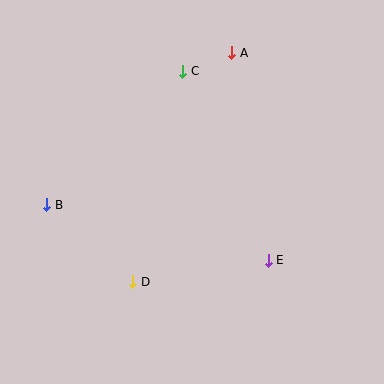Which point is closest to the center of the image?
Point E at (268, 260) is closest to the center.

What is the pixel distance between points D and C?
The distance between D and C is 216 pixels.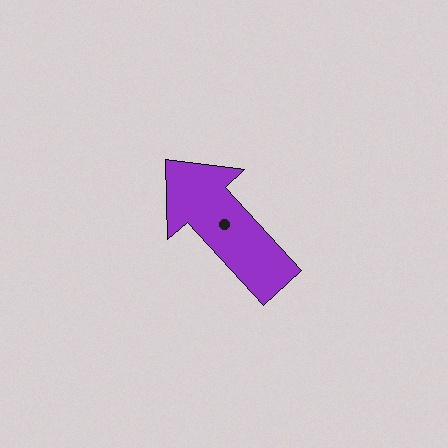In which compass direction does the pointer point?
Northwest.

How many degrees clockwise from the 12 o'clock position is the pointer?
Approximately 318 degrees.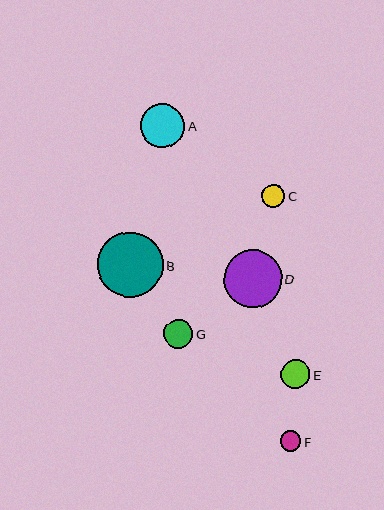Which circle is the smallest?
Circle F is the smallest with a size of approximately 21 pixels.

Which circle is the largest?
Circle B is the largest with a size of approximately 65 pixels.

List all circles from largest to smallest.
From largest to smallest: B, D, A, G, E, C, F.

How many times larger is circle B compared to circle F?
Circle B is approximately 3.2 times the size of circle F.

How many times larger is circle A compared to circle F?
Circle A is approximately 2.1 times the size of circle F.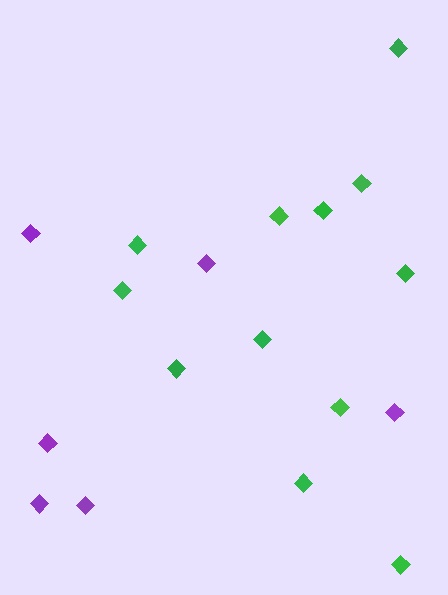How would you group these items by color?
There are 2 groups: one group of purple diamonds (6) and one group of green diamonds (12).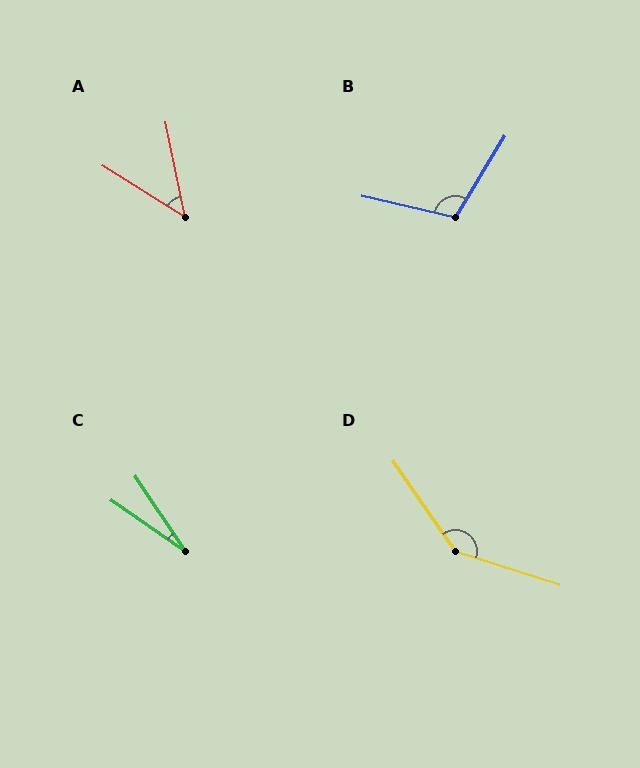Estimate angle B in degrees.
Approximately 108 degrees.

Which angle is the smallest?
C, at approximately 22 degrees.